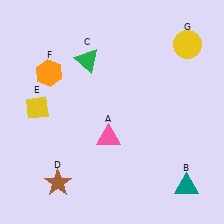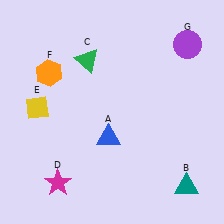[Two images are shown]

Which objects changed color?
A changed from pink to blue. D changed from brown to magenta. G changed from yellow to purple.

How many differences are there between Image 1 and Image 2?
There are 3 differences between the two images.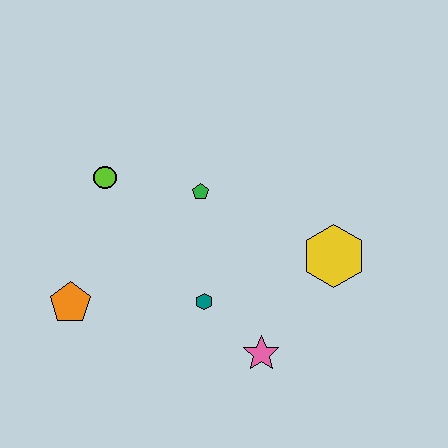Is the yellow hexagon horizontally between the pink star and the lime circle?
No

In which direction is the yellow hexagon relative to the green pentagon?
The yellow hexagon is to the right of the green pentagon.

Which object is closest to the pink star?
The teal hexagon is closest to the pink star.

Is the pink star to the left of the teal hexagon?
No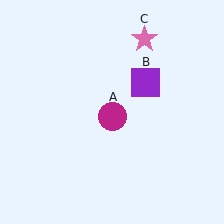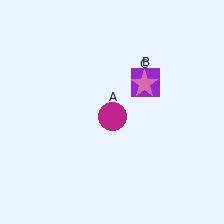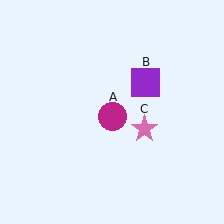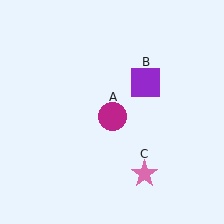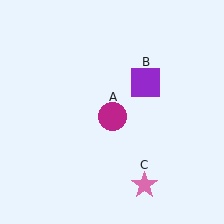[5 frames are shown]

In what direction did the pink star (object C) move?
The pink star (object C) moved down.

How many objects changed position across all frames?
1 object changed position: pink star (object C).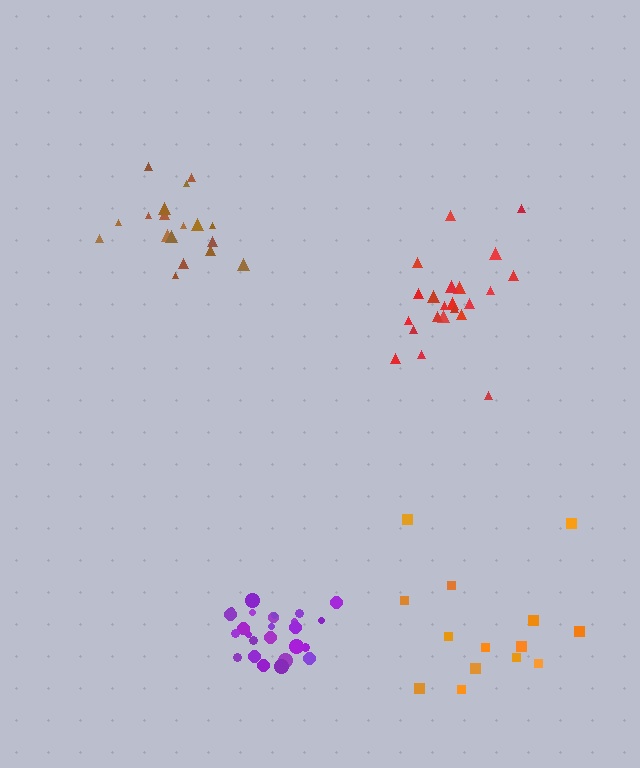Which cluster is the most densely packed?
Purple.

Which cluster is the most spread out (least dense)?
Orange.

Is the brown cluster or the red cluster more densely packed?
Brown.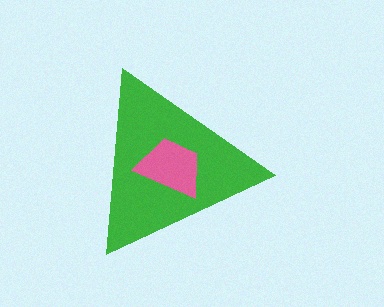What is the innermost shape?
The pink trapezoid.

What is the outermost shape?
The green triangle.